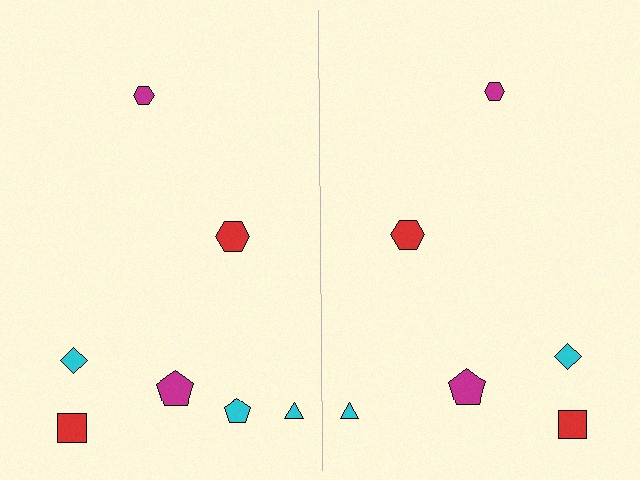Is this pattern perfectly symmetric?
No, the pattern is not perfectly symmetric. A cyan pentagon is missing from the right side.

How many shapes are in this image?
There are 13 shapes in this image.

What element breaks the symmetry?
A cyan pentagon is missing from the right side.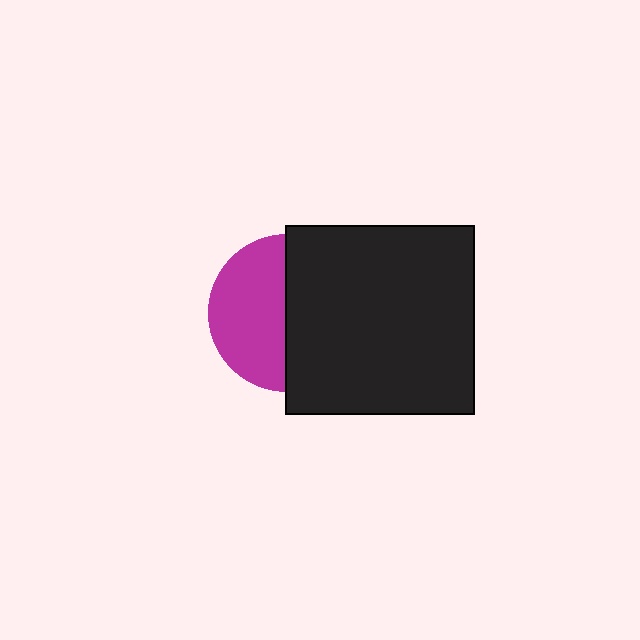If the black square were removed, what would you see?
You would see the complete magenta circle.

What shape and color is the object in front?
The object in front is a black square.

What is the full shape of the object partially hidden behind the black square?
The partially hidden object is a magenta circle.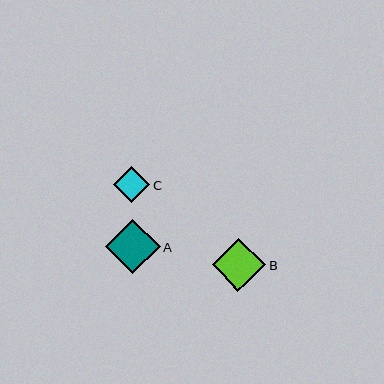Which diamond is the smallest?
Diamond C is the smallest with a size of approximately 36 pixels.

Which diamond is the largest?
Diamond A is the largest with a size of approximately 54 pixels.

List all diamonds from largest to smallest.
From largest to smallest: A, B, C.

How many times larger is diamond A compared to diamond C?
Diamond A is approximately 1.5 times the size of diamond C.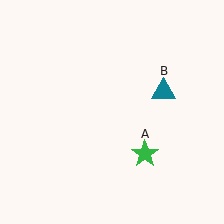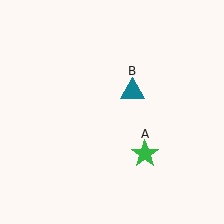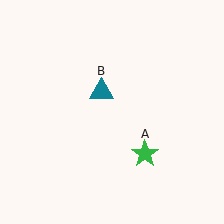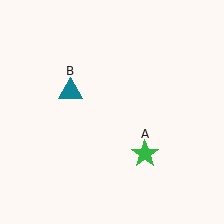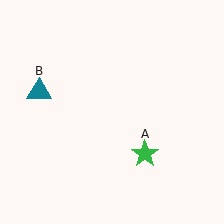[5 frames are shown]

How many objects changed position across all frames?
1 object changed position: teal triangle (object B).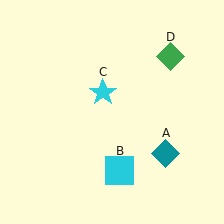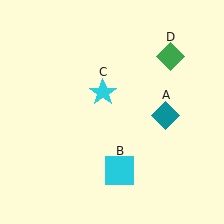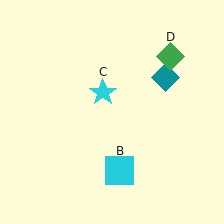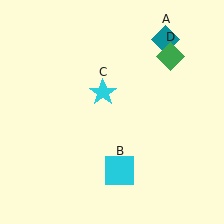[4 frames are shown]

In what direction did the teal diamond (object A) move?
The teal diamond (object A) moved up.